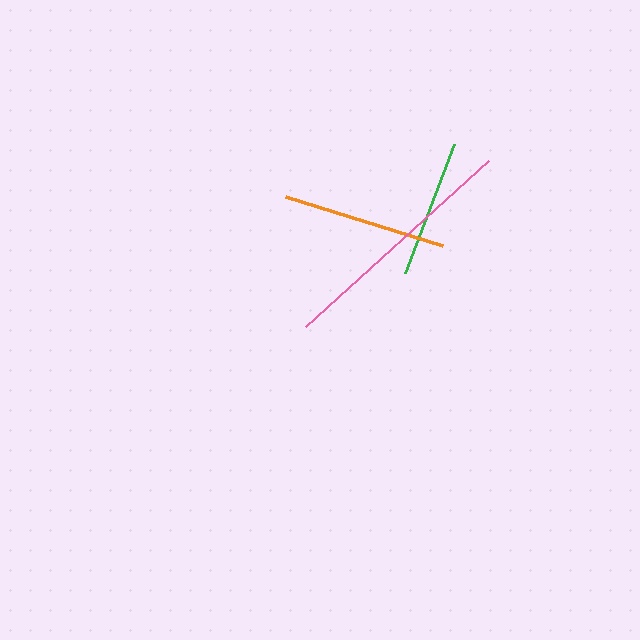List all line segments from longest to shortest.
From longest to shortest: pink, orange, green.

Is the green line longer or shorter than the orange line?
The orange line is longer than the green line.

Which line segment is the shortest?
The green line is the shortest at approximately 137 pixels.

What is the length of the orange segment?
The orange segment is approximately 165 pixels long.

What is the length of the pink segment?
The pink segment is approximately 247 pixels long.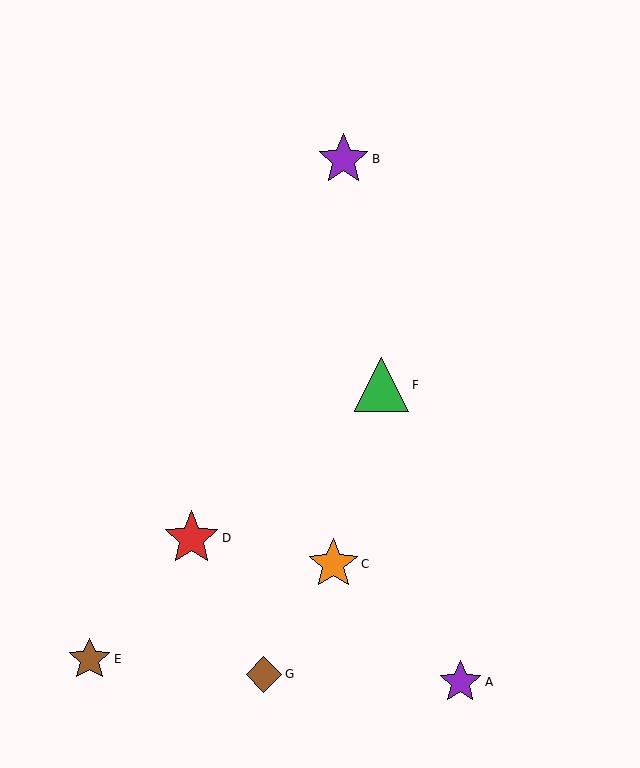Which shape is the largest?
The red star (labeled D) is the largest.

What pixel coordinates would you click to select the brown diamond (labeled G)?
Click at (264, 674) to select the brown diamond G.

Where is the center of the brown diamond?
The center of the brown diamond is at (264, 674).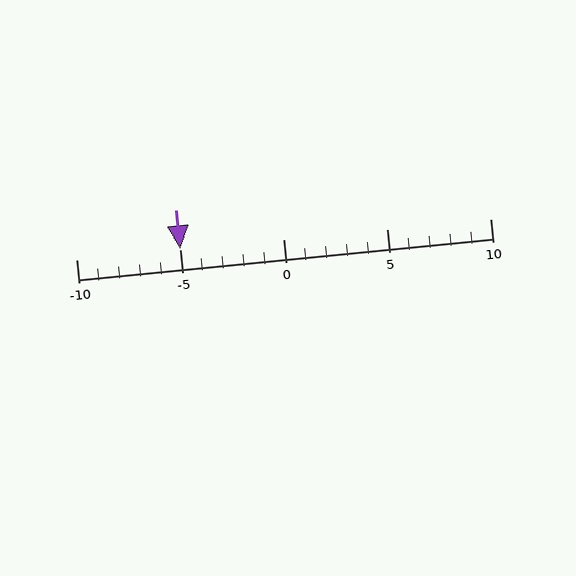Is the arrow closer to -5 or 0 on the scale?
The arrow is closer to -5.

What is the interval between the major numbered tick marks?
The major tick marks are spaced 5 units apart.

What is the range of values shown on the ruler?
The ruler shows values from -10 to 10.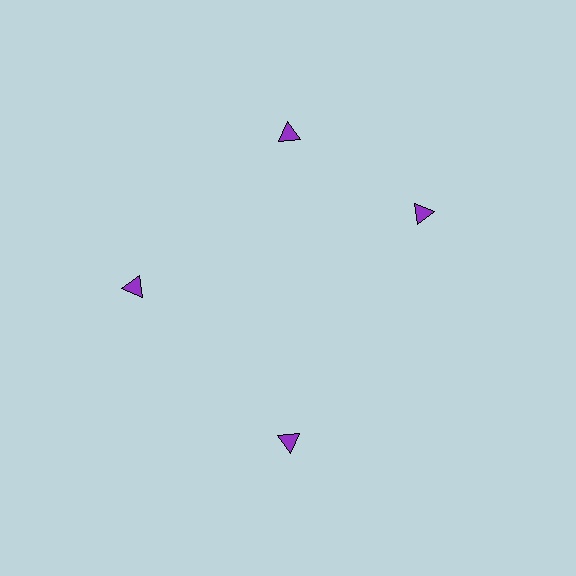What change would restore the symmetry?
The symmetry would be restored by rotating it back into even spacing with its neighbors so that all 4 triangles sit at equal angles and equal distance from the center.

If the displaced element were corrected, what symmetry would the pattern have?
It would have 4-fold rotational symmetry — the pattern would map onto itself every 90 degrees.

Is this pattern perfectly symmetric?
No. The 4 purple triangles are arranged in a ring, but one element near the 3 o'clock position is rotated out of alignment along the ring, breaking the 4-fold rotational symmetry.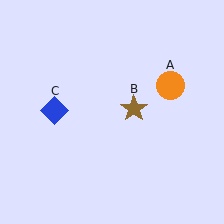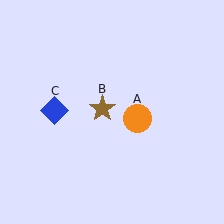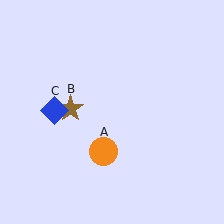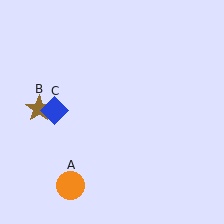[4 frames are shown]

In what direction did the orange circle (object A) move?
The orange circle (object A) moved down and to the left.